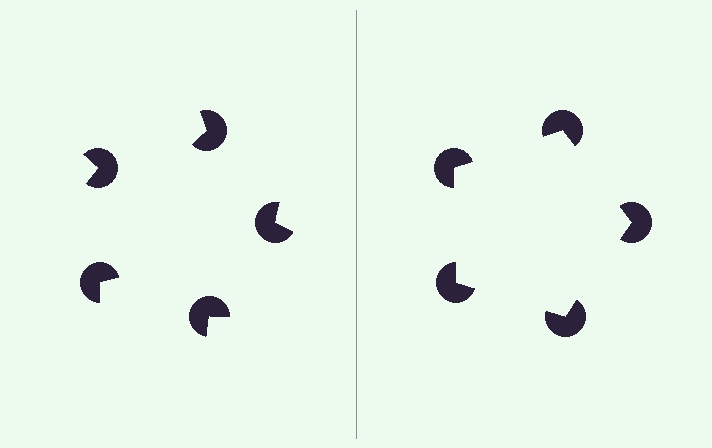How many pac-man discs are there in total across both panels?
10 — 5 on each side.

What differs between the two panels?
The pac-man discs are positioned identically on both sides; only the wedge orientations differ. On the right they align to a pentagon; on the left they are misaligned.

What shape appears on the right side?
An illusory pentagon.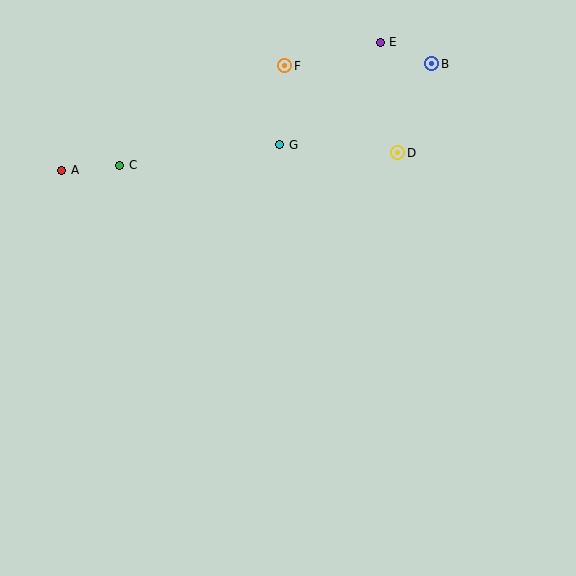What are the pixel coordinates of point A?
Point A is at (62, 170).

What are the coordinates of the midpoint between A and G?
The midpoint between A and G is at (171, 158).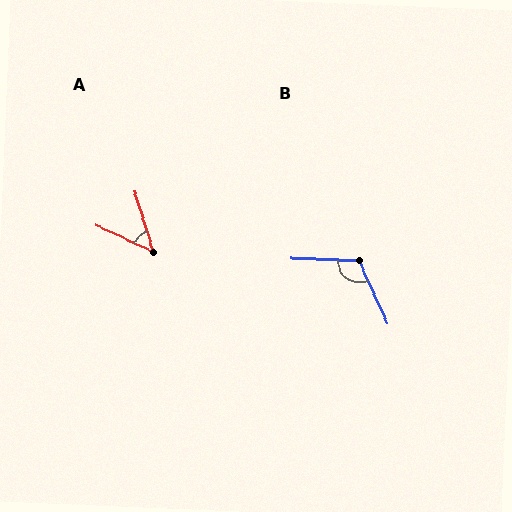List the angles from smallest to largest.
A (47°), B (116°).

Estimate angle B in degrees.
Approximately 116 degrees.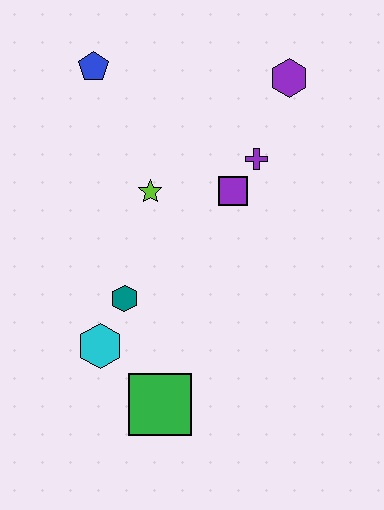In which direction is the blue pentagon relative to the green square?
The blue pentagon is above the green square.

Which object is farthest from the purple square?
The green square is farthest from the purple square.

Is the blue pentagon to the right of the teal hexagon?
No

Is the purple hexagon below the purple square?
No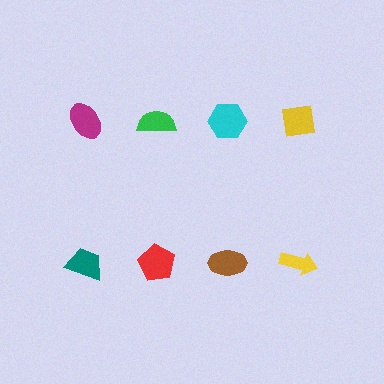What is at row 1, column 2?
A green semicircle.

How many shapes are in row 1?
4 shapes.